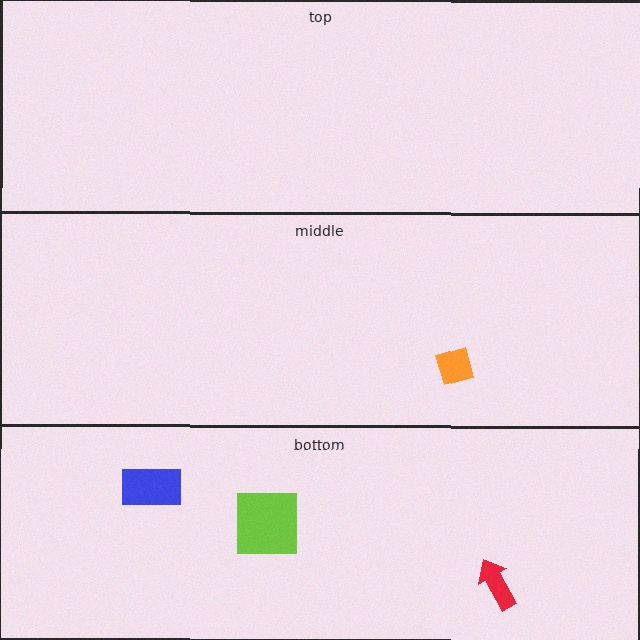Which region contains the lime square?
The bottom region.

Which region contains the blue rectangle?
The bottom region.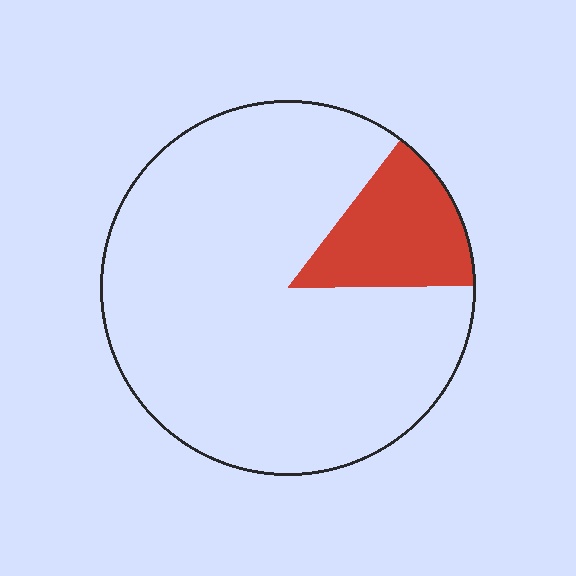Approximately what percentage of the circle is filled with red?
Approximately 15%.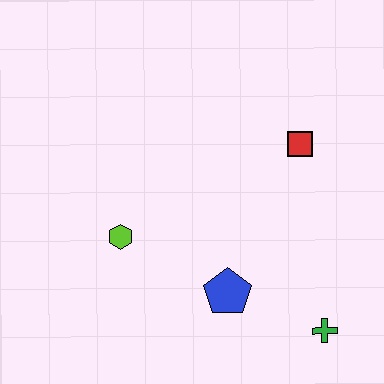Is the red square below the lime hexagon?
No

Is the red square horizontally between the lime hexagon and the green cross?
Yes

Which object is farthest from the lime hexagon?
The green cross is farthest from the lime hexagon.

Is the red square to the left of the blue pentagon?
No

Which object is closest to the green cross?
The blue pentagon is closest to the green cross.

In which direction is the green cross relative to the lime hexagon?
The green cross is to the right of the lime hexagon.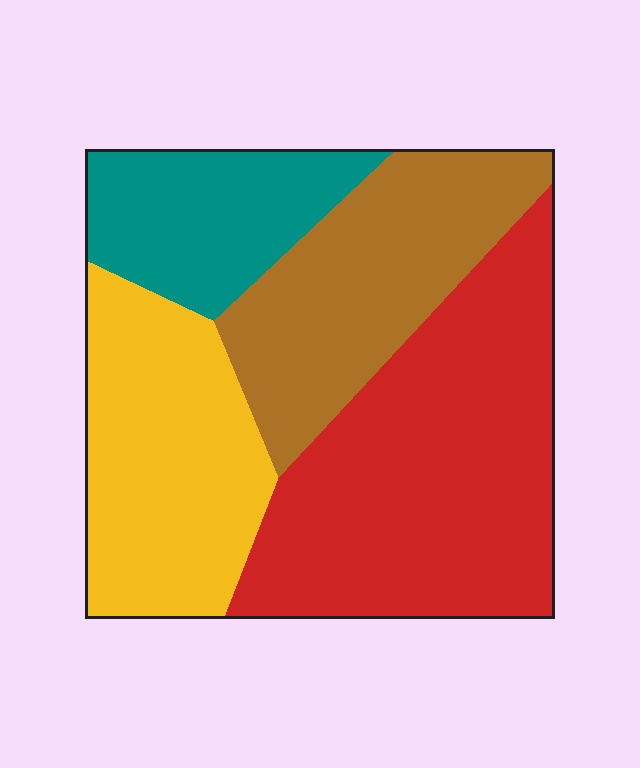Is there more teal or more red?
Red.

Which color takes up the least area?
Teal, at roughly 15%.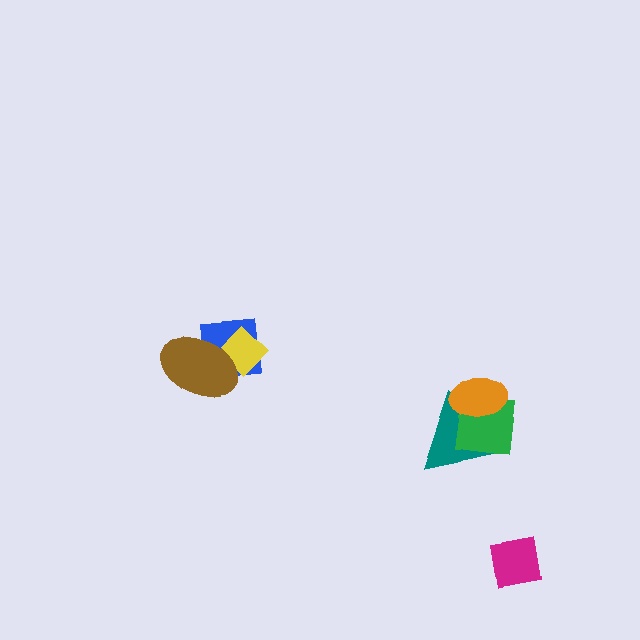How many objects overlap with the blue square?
2 objects overlap with the blue square.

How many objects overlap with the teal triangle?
2 objects overlap with the teal triangle.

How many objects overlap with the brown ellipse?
2 objects overlap with the brown ellipse.